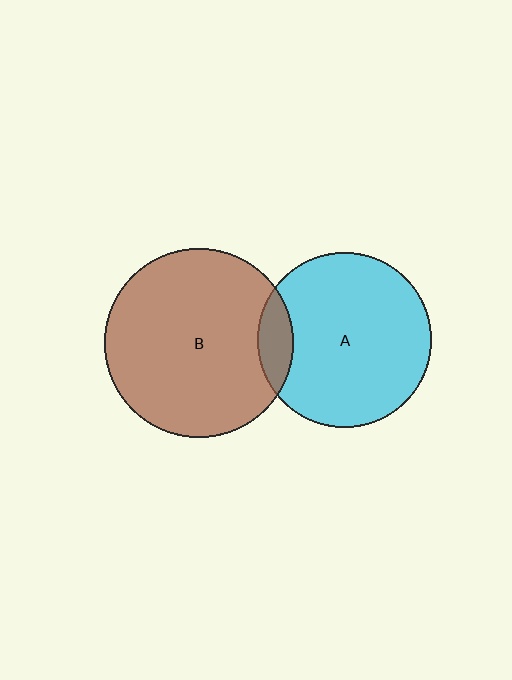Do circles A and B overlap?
Yes.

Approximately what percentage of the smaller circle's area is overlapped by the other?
Approximately 10%.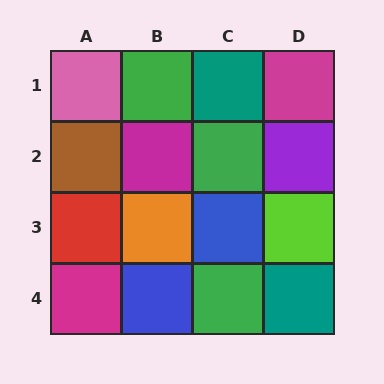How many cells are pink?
1 cell is pink.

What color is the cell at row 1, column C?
Teal.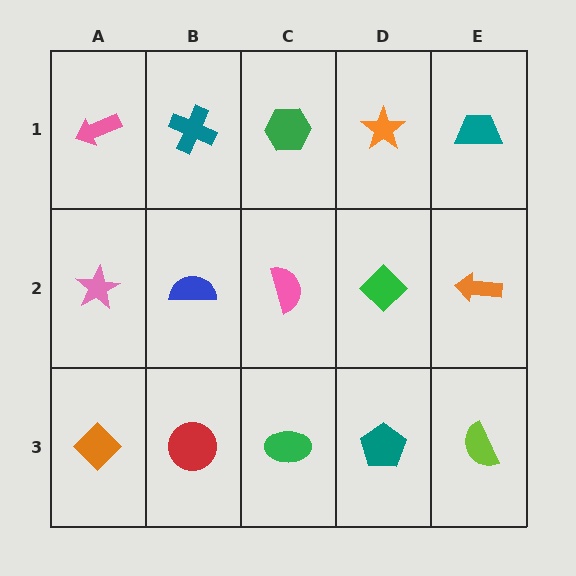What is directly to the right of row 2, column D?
An orange arrow.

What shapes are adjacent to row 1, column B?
A blue semicircle (row 2, column B), a pink arrow (row 1, column A), a green hexagon (row 1, column C).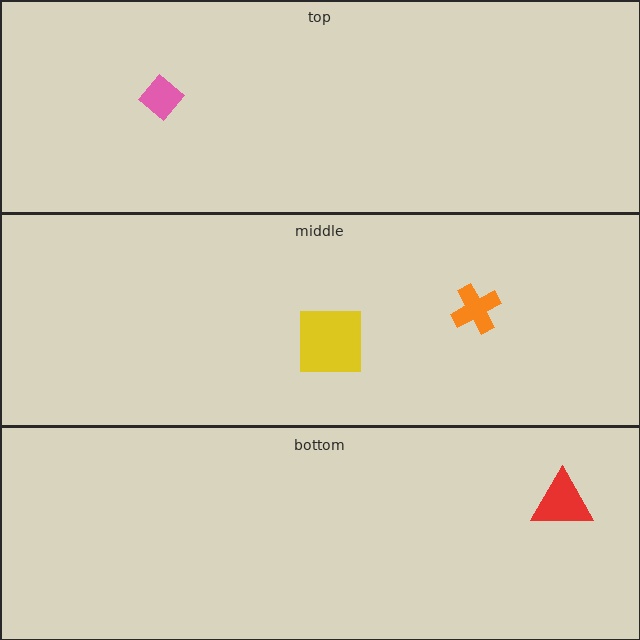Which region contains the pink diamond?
The top region.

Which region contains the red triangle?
The bottom region.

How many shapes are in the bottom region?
1.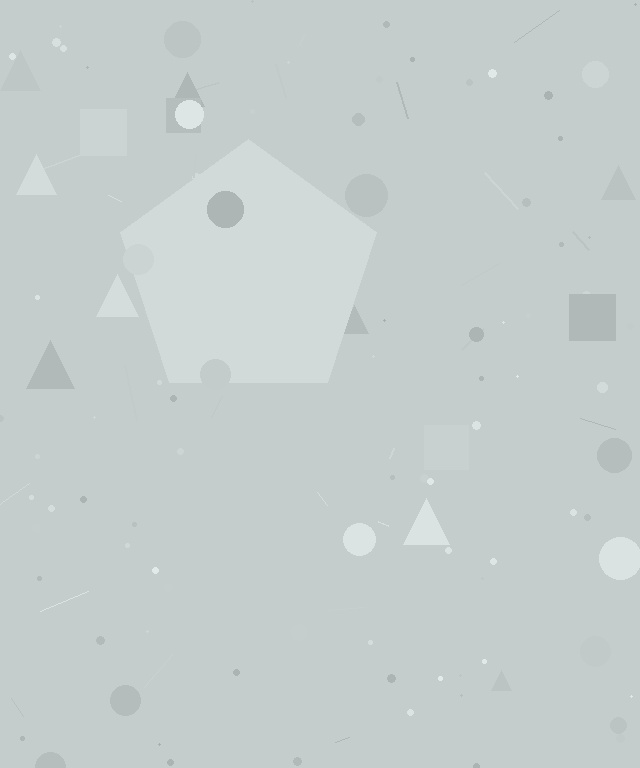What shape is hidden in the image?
A pentagon is hidden in the image.